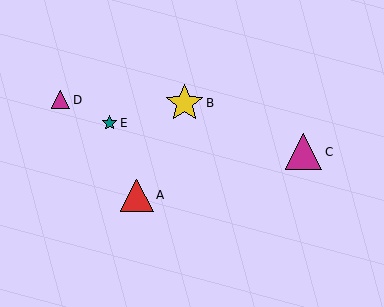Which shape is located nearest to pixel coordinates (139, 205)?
The red triangle (labeled A) at (137, 195) is nearest to that location.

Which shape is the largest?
The yellow star (labeled B) is the largest.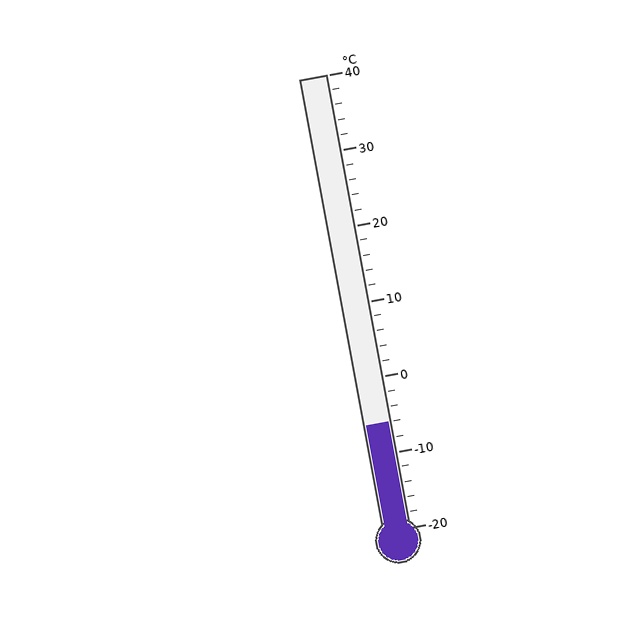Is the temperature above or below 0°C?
The temperature is below 0°C.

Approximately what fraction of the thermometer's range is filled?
The thermometer is filled to approximately 25% of its range.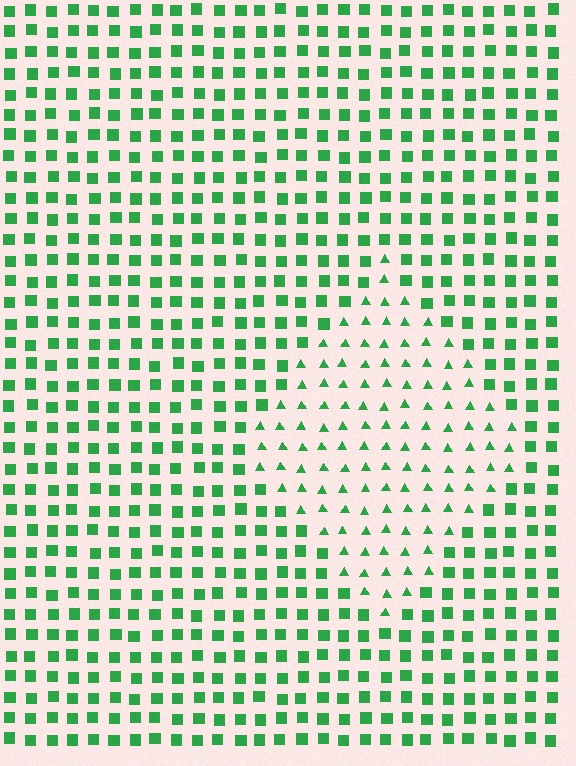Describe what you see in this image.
The image is filled with small green elements arranged in a uniform grid. A diamond-shaped region contains triangles, while the surrounding area contains squares. The boundary is defined purely by the change in element shape.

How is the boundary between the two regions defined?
The boundary is defined by a change in element shape: triangles inside vs. squares outside. All elements share the same color and spacing.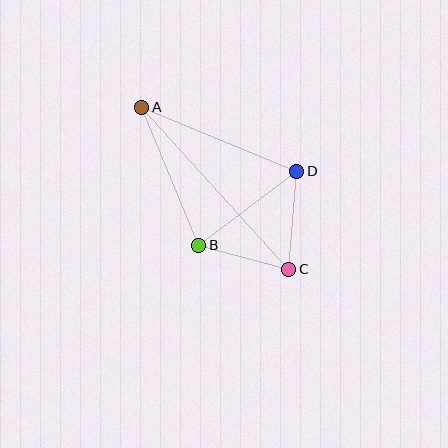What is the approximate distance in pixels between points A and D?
The distance between A and D is approximately 168 pixels.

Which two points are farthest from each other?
Points A and C are farthest from each other.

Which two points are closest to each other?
Points B and C are closest to each other.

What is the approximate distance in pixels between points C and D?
The distance between C and D is approximately 98 pixels.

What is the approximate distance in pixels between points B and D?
The distance between B and D is approximately 123 pixels.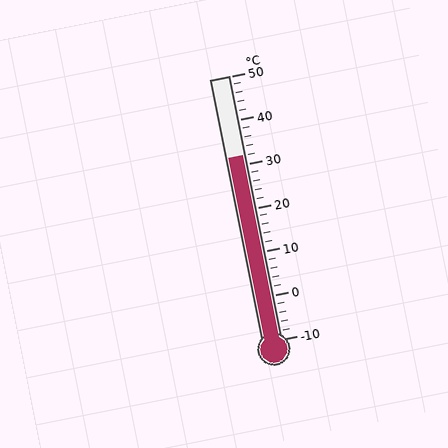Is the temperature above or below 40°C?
The temperature is below 40°C.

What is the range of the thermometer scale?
The thermometer scale ranges from -10°C to 50°C.